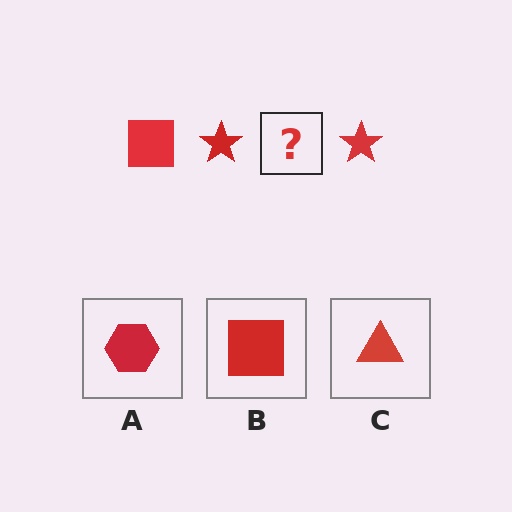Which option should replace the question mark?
Option B.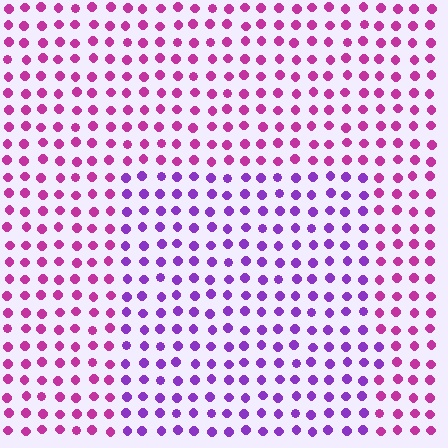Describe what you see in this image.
The image is filled with small magenta elements in a uniform arrangement. A rectangle-shaped region is visible where the elements are tinted to a slightly different hue, forming a subtle color boundary.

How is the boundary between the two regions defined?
The boundary is defined purely by a slight shift in hue (about 38 degrees). Spacing, size, and orientation are identical on both sides.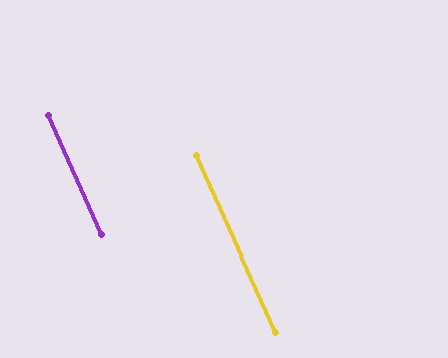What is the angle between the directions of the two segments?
Approximately 0 degrees.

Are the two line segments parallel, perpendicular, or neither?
Parallel — their directions differ by only 0.4°.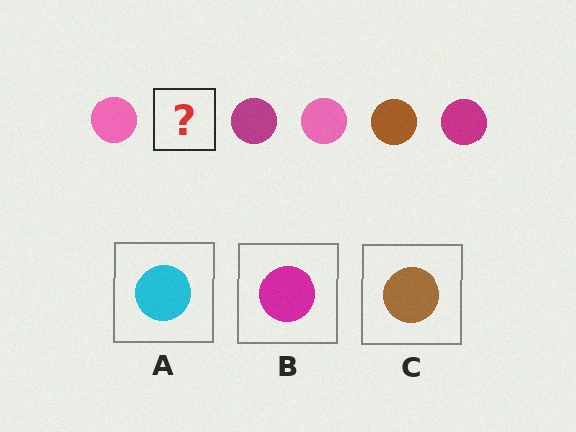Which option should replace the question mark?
Option C.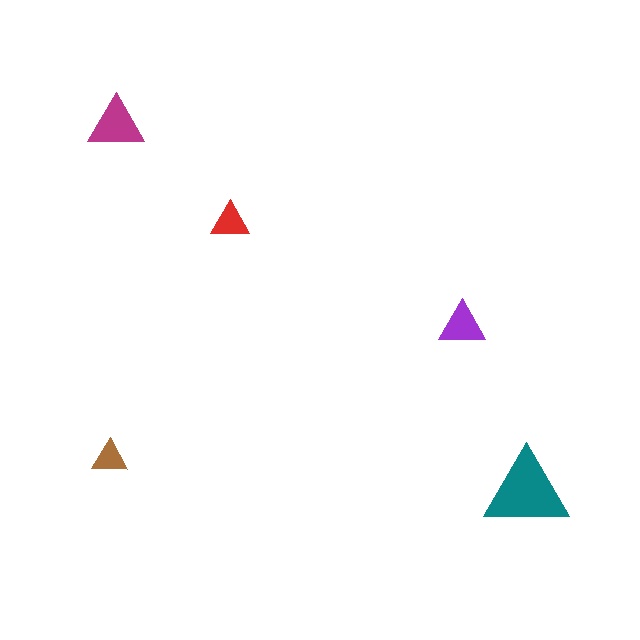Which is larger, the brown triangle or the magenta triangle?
The magenta one.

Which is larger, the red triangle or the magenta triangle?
The magenta one.